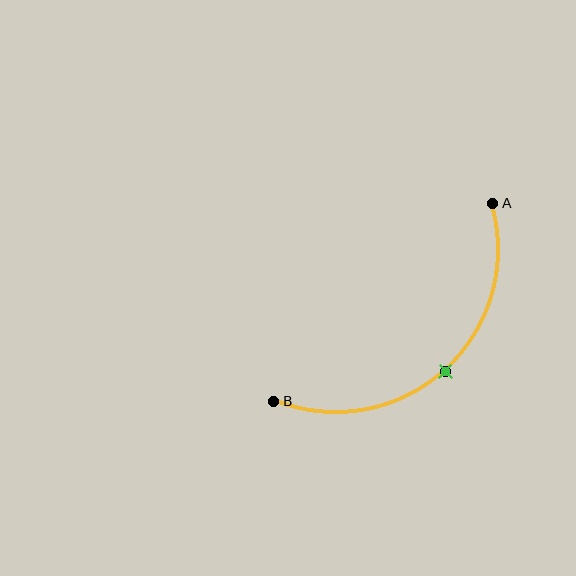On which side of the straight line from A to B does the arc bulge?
The arc bulges below and to the right of the straight line connecting A and B.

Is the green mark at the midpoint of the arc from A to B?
Yes. The green mark lies on the arc at equal arc-length from both A and B — it is the arc midpoint.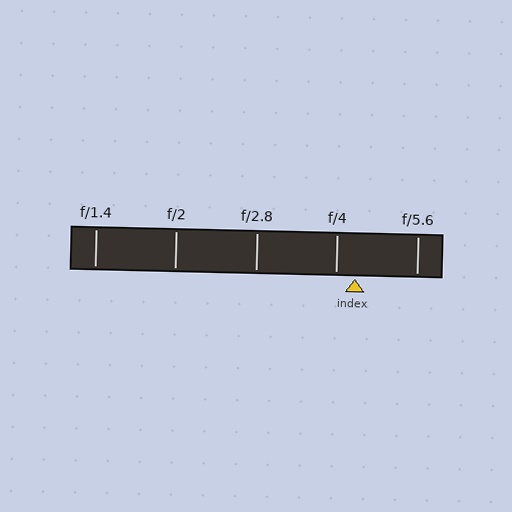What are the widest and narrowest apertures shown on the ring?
The widest aperture shown is f/1.4 and the narrowest is f/5.6.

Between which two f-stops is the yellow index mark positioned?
The index mark is between f/4 and f/5.6.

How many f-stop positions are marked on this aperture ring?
There are 5 f-stop positions marked.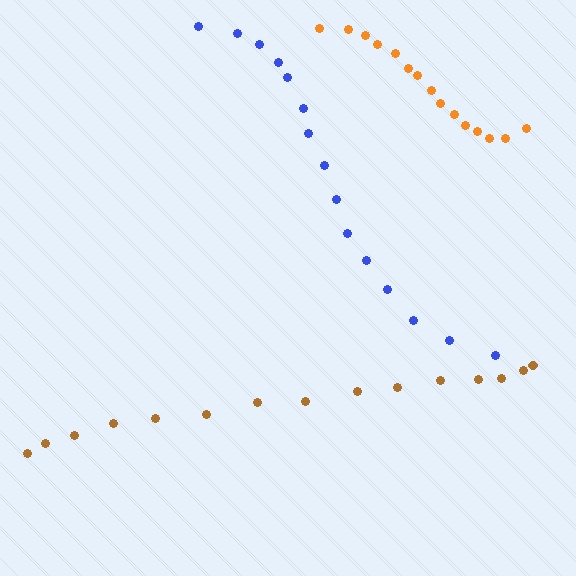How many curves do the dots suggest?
There are 3 distinct paths.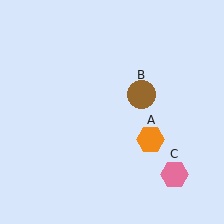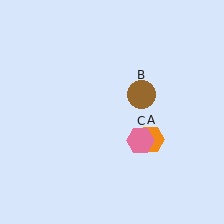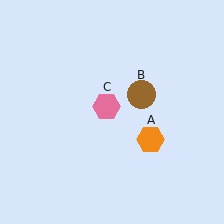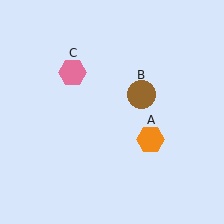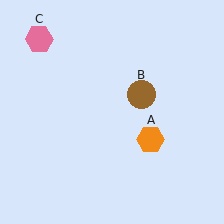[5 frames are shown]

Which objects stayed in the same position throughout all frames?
Orange hexagon (object A) and brown circle (object B) remained stationary.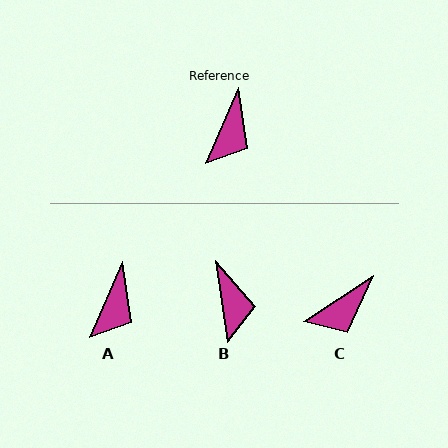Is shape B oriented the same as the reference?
No, it is off by about 32 degrees.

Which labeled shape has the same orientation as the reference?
A.